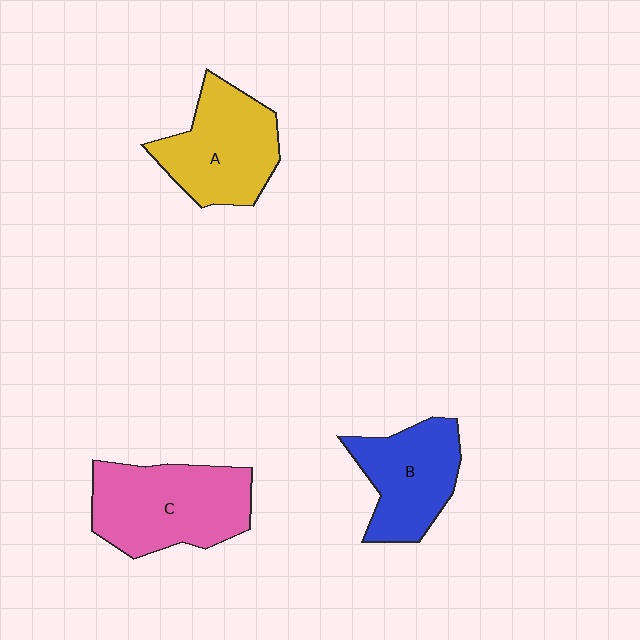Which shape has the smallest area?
Shape B (blue).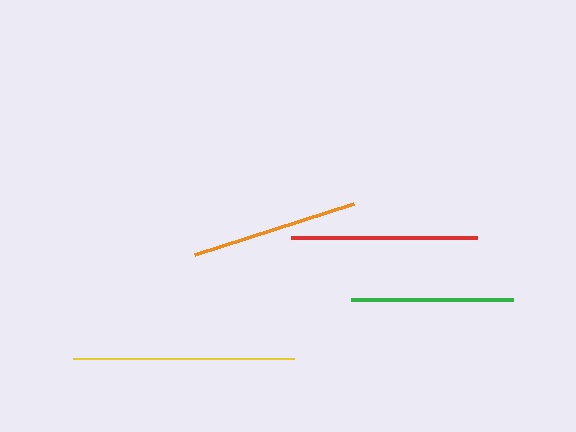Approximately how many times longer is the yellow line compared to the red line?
The yellow line is approximately 1.2 times the length of the red line.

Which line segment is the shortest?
The green line is the shortest at approximately 162 pixels.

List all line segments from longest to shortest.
From longest to shortest: yellow, red, orange, green.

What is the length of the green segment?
The green segment is approximately 162 pixels long.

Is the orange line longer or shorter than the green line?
The orange line is longer than the green line.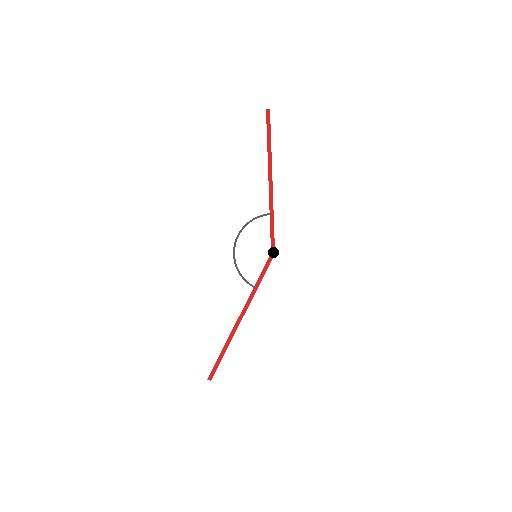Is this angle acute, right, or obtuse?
It is obtuse.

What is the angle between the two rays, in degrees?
Approximately 151 degrees.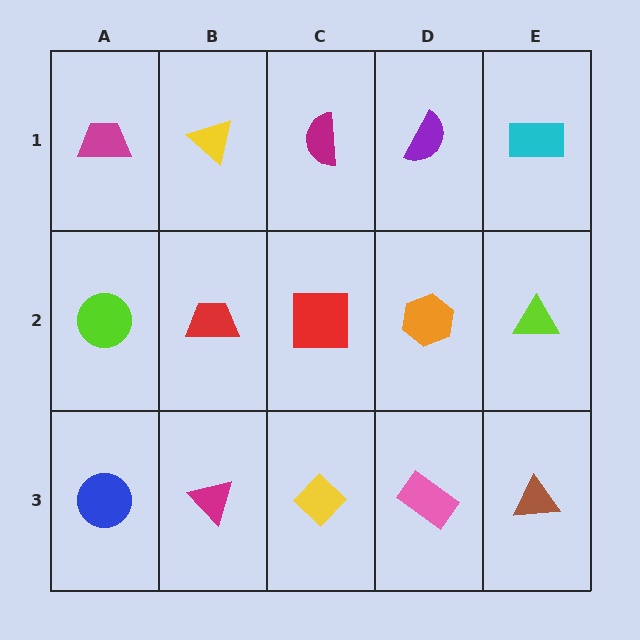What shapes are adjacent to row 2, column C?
A magenta semicircle (row 1, column C), a yellow diamond (row 3, column C), a red trapezoid (row 2, column B), an orange hexagon (row 2, column D).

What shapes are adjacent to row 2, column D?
A purple semicircle (row 1, column D), a pink rectangle (row 3, column D), a red square (row 2, column C), a lime triangle (row 2, column E).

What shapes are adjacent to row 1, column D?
An orange hexagon (row 2, column D), a magenta semicircle (row 1, column C), a cyan rectangle (row 1, column E).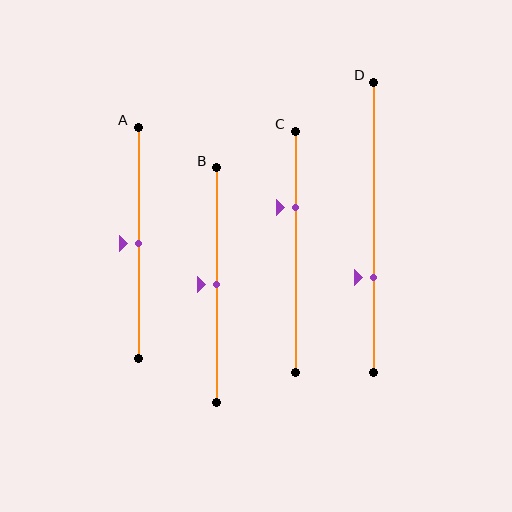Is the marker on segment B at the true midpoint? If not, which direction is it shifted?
Yes, the marker on segment B is at the true midpoint.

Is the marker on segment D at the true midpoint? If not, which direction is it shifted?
No, the marker on segment D is shifted downward by about 17% of the segment length.